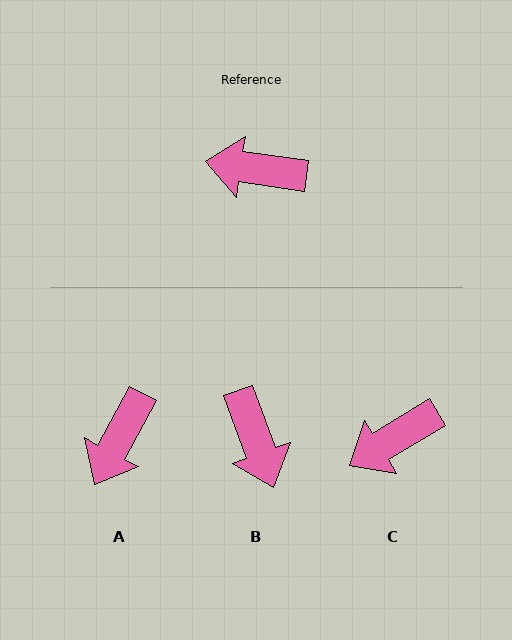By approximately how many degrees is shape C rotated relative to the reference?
Approximately 40 degrees counter-clockwise.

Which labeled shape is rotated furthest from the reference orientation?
B, about 118 degrees away.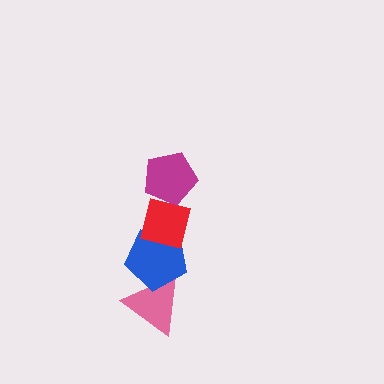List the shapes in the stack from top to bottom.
From top to bottom: the magenta pentagon, the red square, the blue pentagon, the pink triangle.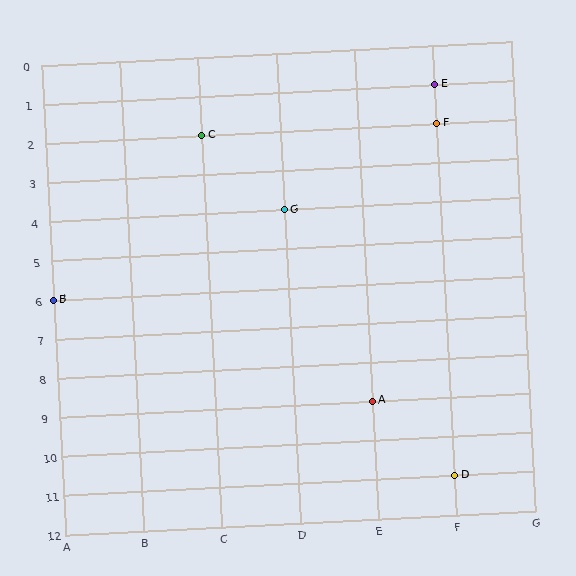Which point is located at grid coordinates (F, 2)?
Point F is at (F, 2).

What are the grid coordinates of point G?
Point G is at grid coordinates (D, 4).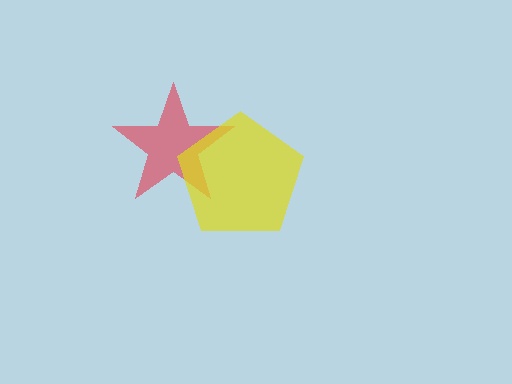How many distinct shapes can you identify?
There are 2 distinct shapes: a red star, a yellow pentagon.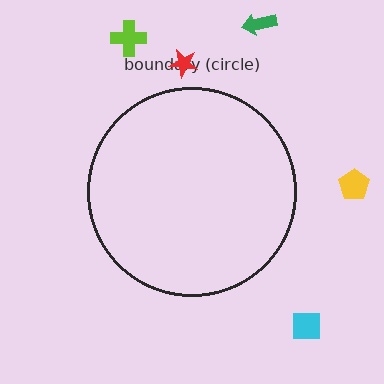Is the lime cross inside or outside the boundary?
Outside.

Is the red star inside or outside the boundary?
Outside.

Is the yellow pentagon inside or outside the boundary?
Outside.